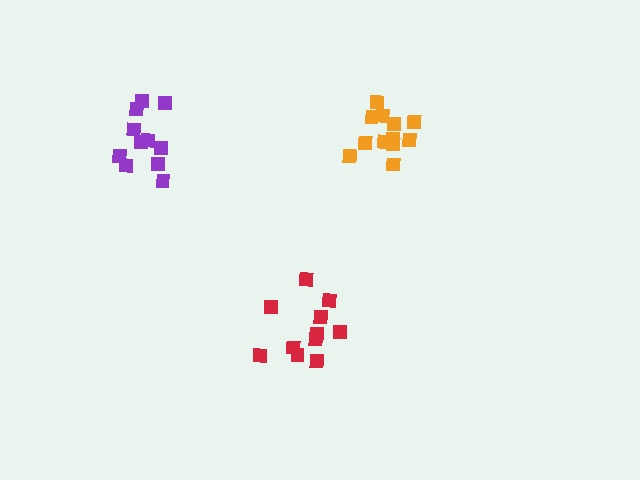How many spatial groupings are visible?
There are 3 spatial groupings.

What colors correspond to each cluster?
The clusters are colored: red, purple, orange.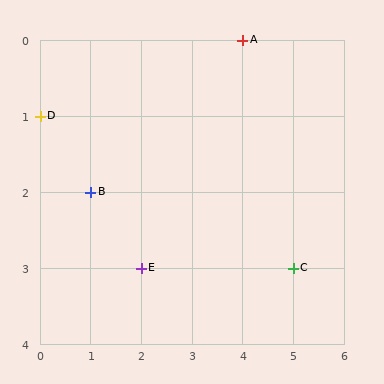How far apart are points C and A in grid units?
Points C and A are 1 column and 3 rows apart (about 3.2 grid units diagonally).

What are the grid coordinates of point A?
Point A is at grid coordinates (4, 0).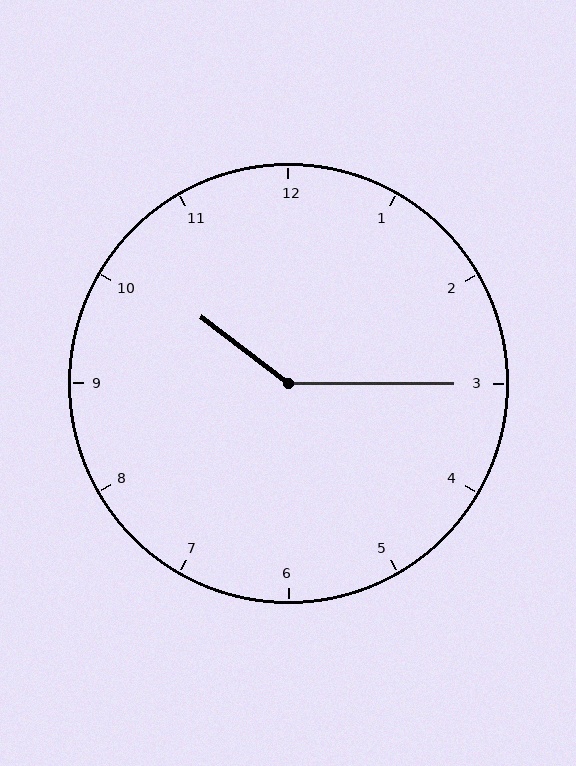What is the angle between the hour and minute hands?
Approximately 142 degrees.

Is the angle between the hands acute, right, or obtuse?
It is obtuse.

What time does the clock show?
10:15.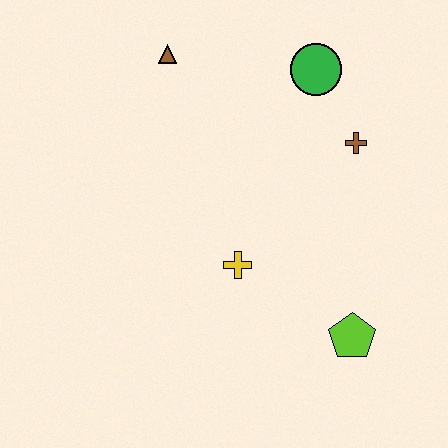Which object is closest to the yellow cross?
The lime pentagon is closest to the yellow cross.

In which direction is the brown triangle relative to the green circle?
The brown triangle is to the left of the green circle.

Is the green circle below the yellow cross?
No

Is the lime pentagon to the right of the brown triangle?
Yes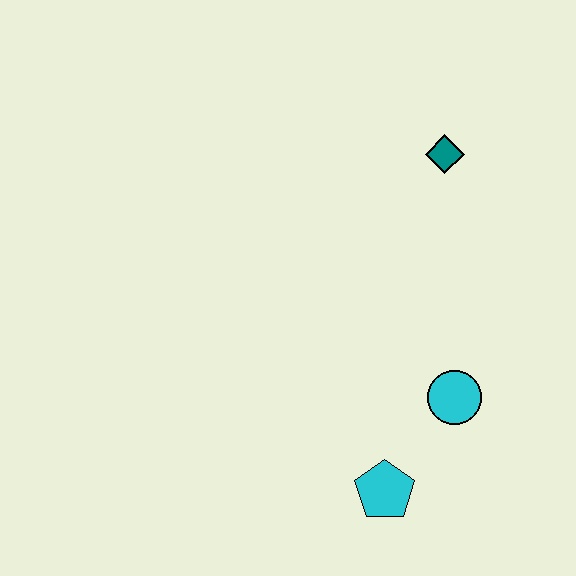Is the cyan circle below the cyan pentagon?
No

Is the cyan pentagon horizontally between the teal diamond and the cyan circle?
No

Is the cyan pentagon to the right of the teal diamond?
No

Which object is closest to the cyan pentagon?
The cyan circle is closest to the cyan pentagon.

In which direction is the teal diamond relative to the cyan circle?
The teal diamond is above the cyan circle.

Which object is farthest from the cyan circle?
The teal diamond is farthest from the cyan circle.